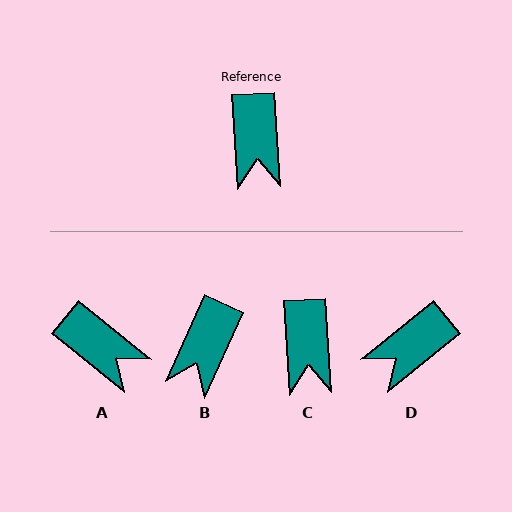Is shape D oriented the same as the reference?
No, it is off by about 55 degrees.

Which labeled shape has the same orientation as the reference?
C.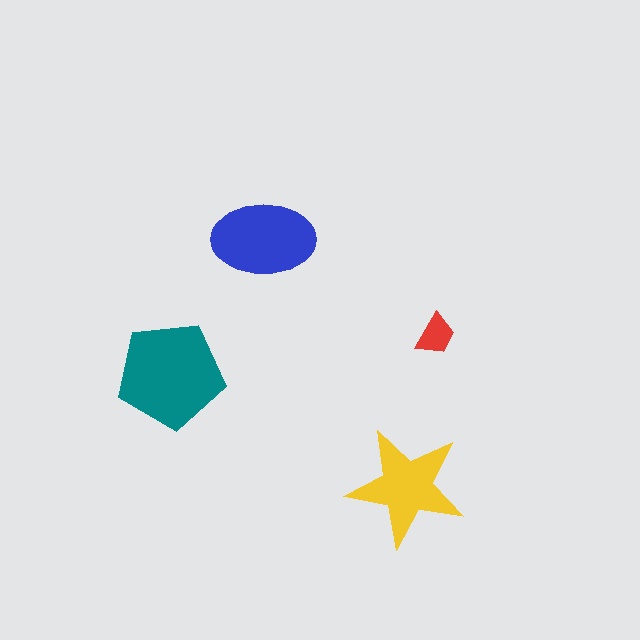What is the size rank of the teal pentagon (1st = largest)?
1st.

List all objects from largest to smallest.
The teal pentagon, the blue ellipse, the yellow star, the red trapezoid.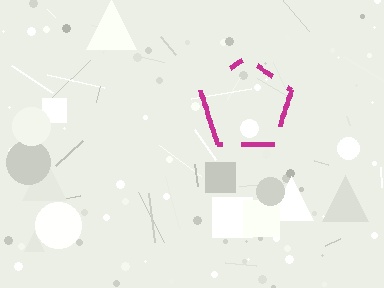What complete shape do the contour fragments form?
The contour fragments form a pentagon.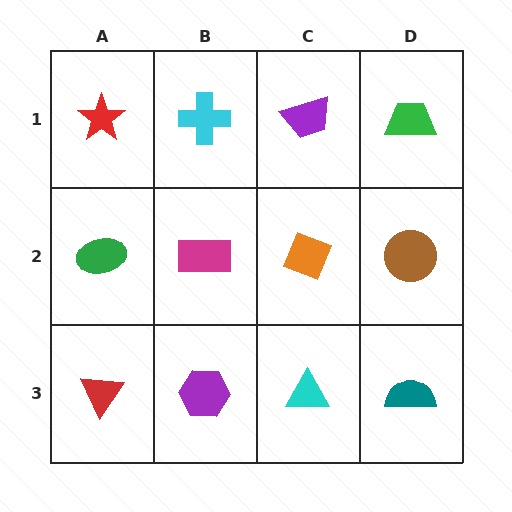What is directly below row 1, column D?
A brown circle.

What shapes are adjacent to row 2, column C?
A purple trapezoid (row 1, column C), a cyan triangle (row 3, column C), a magenta rectangle (row 2, column B), a brown circle (row 2, column D).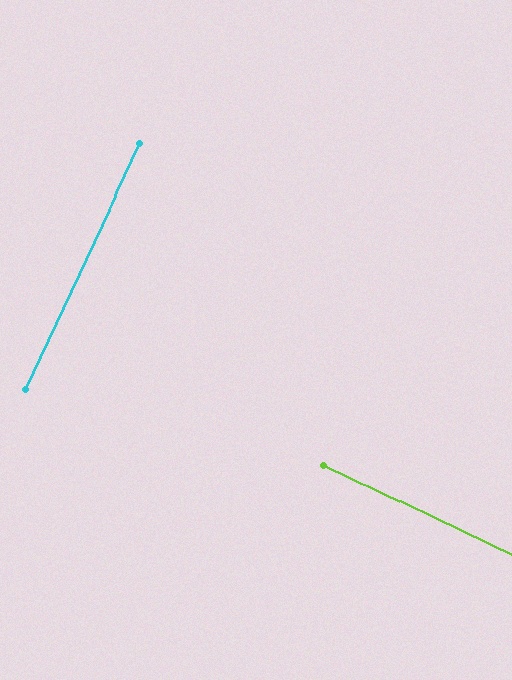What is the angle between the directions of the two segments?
Approximately 89 degrees.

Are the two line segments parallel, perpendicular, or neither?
Perpendicular — they meet at approximately 89°.